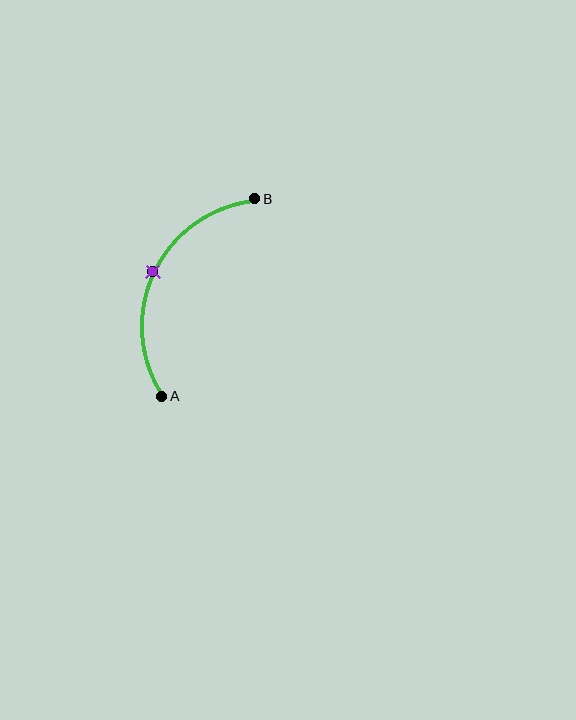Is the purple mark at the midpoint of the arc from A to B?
Yes. The purple mark lies on the arc at equal arc-length from both A and B — it is the arc midpoint.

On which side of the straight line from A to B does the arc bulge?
The arc bulges to the left of the straight line connecting A and B.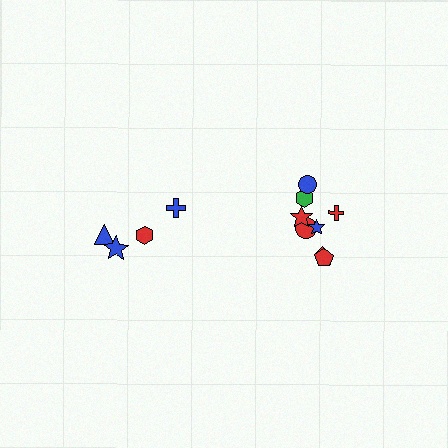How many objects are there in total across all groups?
There are 12 objects.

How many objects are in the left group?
There are 4 objects.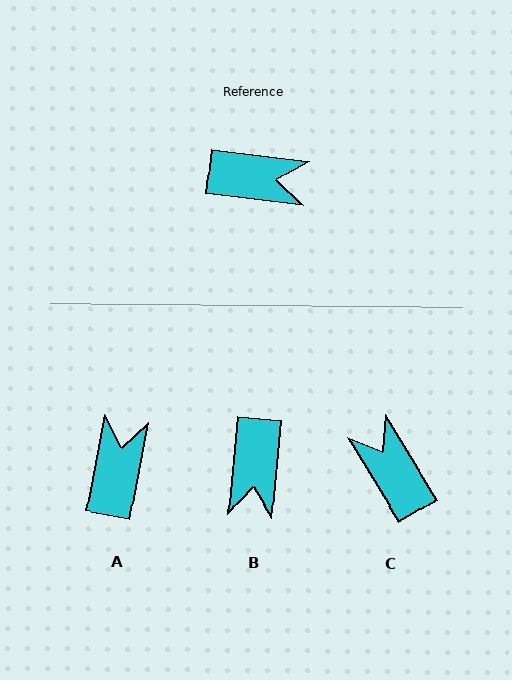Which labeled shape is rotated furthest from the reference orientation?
C, about 128 degrees away.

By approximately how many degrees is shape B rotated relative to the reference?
Approximately 89 degrees clockwise.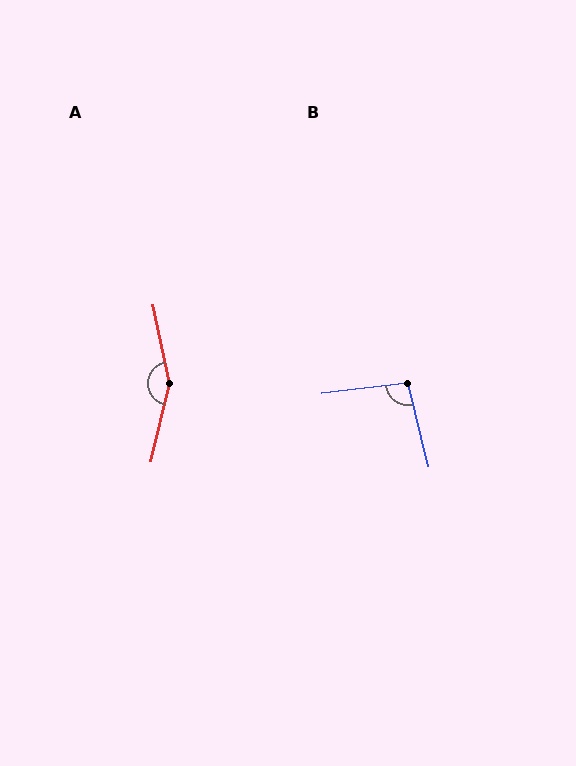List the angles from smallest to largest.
B (97°), A (155°).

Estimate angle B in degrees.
Approximately 97 degrees.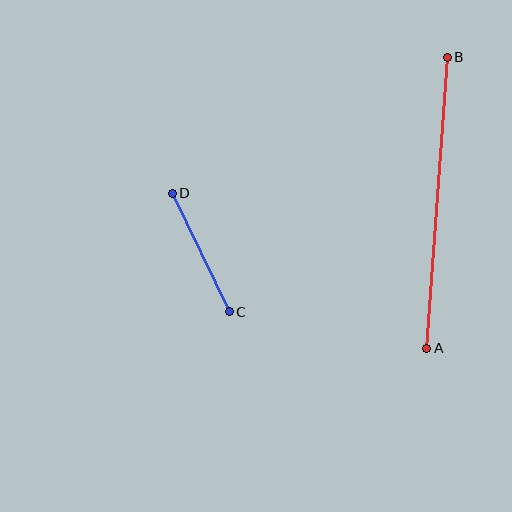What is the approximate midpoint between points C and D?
The midpoint is at approximately (201, 253) pixels.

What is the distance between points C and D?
The distance is approximately 131 pixels.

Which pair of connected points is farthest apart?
Points A and B are farthest apart.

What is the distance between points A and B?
The distance is approximately 292 pixels.